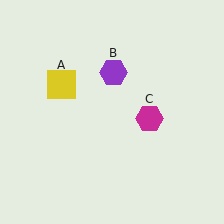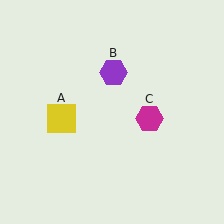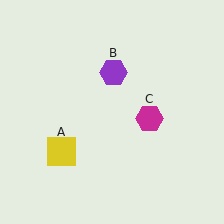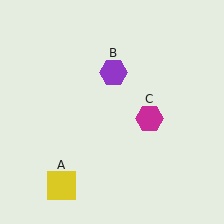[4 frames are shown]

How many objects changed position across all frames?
1 object changed position: yellow square (object A).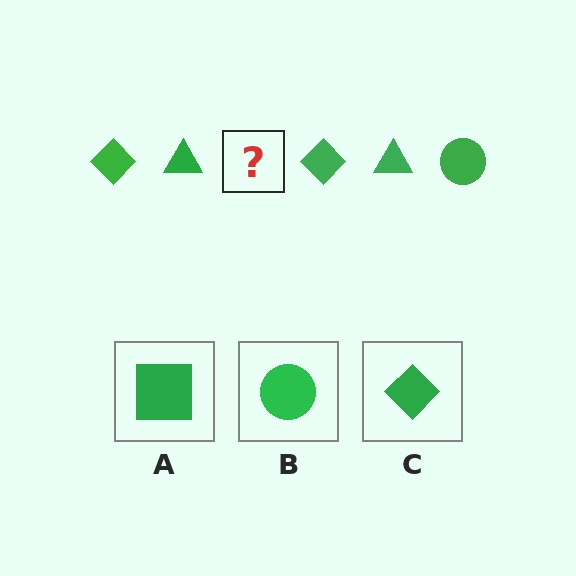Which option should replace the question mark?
Option B.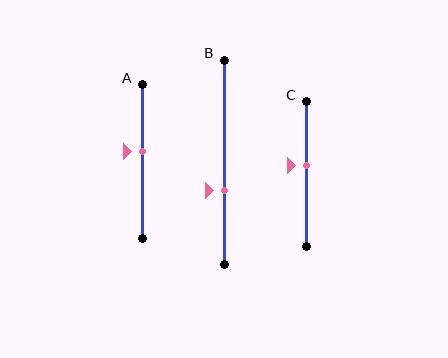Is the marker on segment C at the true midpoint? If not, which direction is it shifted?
No, the marker on segment C is shifted upward by about 6% of the segment length.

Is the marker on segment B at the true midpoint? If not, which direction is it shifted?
No, the marker on segment B is shifted downward by about 14% of the segment length.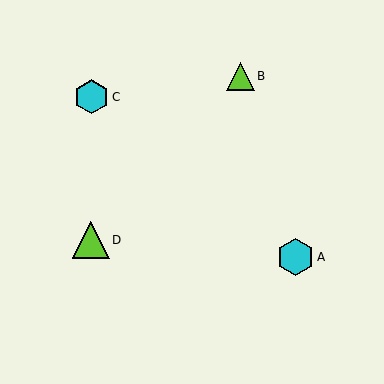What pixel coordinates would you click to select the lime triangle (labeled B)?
Click at (240, 76) to select the lime triangle B.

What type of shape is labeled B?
Shape B is a lime triangle.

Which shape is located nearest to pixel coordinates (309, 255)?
The cyan hexagon (labeled A) at (296, 257) is nearest to that location.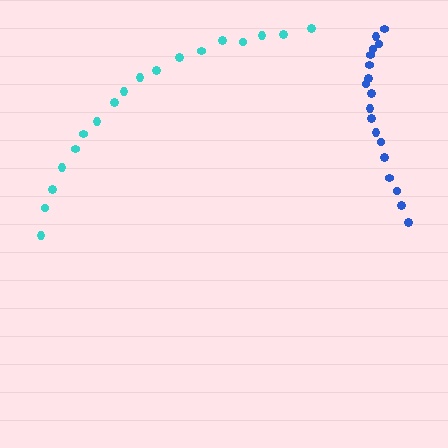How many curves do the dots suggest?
There are 2 distinct paths.